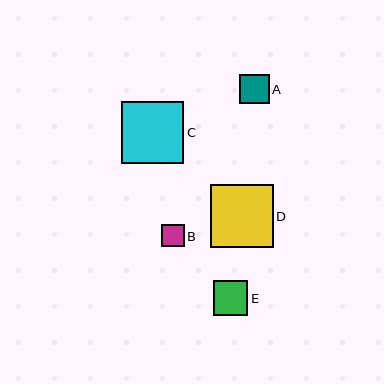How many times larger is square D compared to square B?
Square D is approximately 2.8 times the size of square B.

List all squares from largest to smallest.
From largest to smallest: D, C, E, A, B.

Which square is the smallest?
Square B is the smallest with a size of approximately 22 pixels.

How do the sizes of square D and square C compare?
Square D and square C are approximately the same size.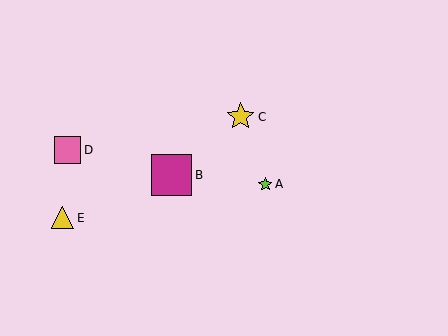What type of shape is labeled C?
Shape C is a yellow star.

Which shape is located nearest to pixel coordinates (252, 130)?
The yellow star (labeled C) at (241, 117) is nearest to that location.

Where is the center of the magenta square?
The center of the magenta square is at (172, 175).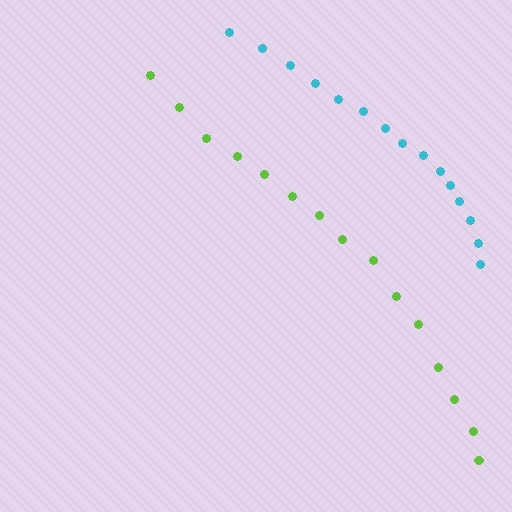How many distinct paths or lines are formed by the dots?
There are 2 distinct paths.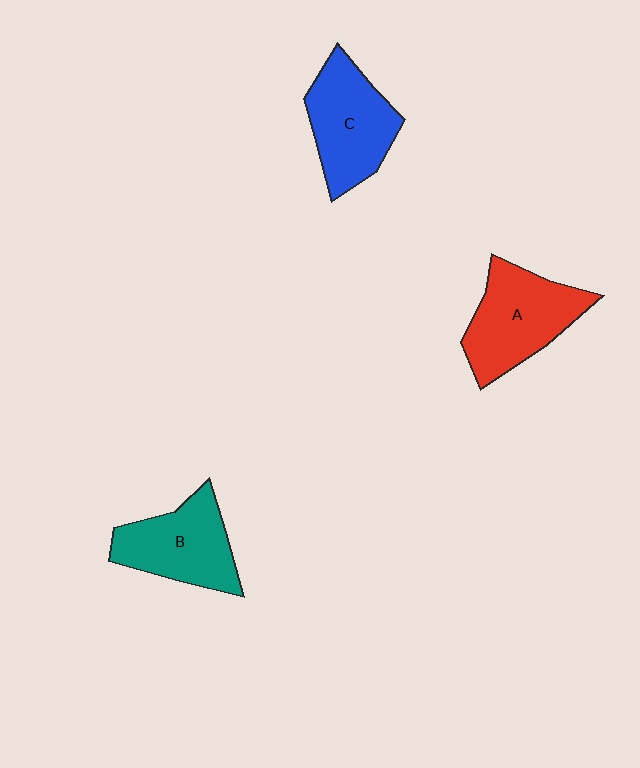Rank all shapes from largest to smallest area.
From largest to smallest: A (red), C (blue), B (teal).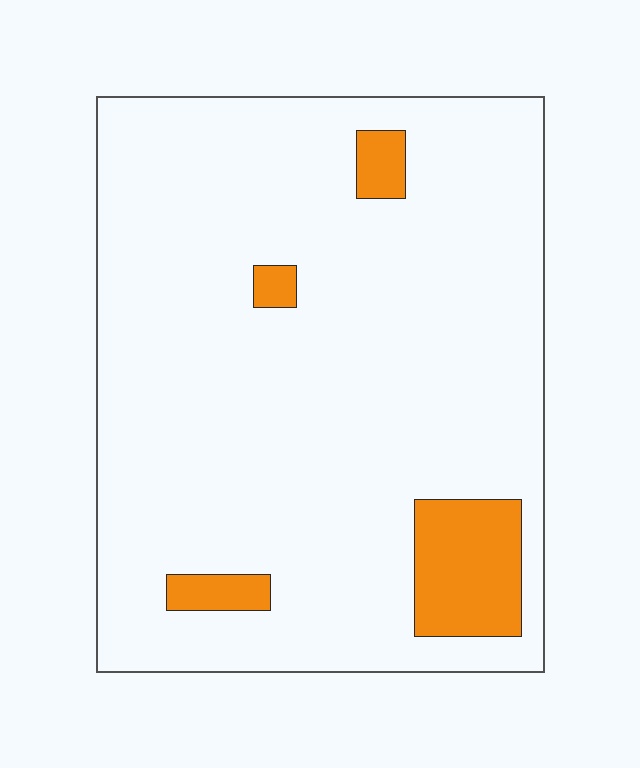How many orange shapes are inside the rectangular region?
4.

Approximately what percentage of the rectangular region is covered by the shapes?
Approximately 10%.